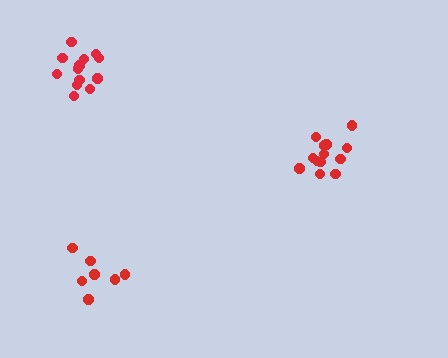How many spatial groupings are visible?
There are 3 spatial groupings.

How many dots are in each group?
Group 1: 13 dots, Group 2: 13 dots, Group 3: 8 dots (34 total).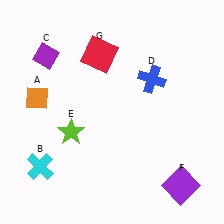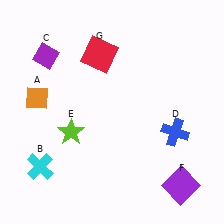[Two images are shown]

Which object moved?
The blue cross (D) moved down.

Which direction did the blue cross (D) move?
The blue cross (D) moved down.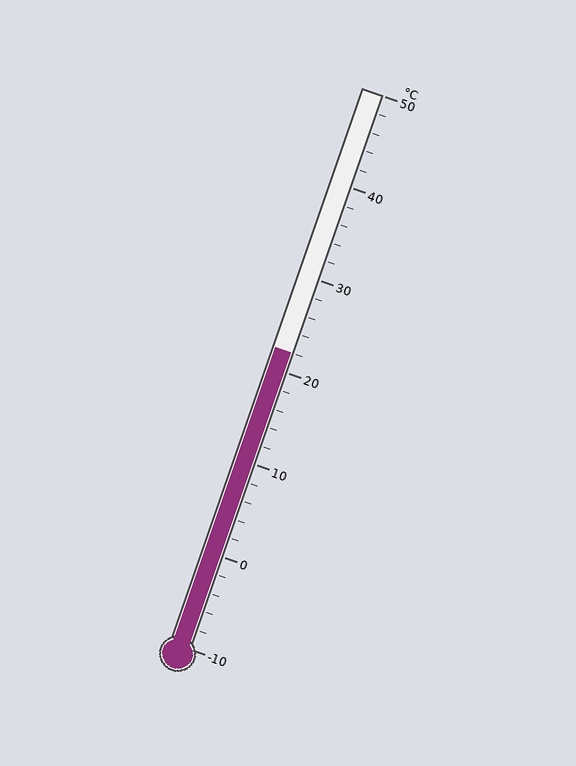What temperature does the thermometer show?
The thermometer shows approximately 22°C.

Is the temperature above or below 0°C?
The temperature is above 0°C.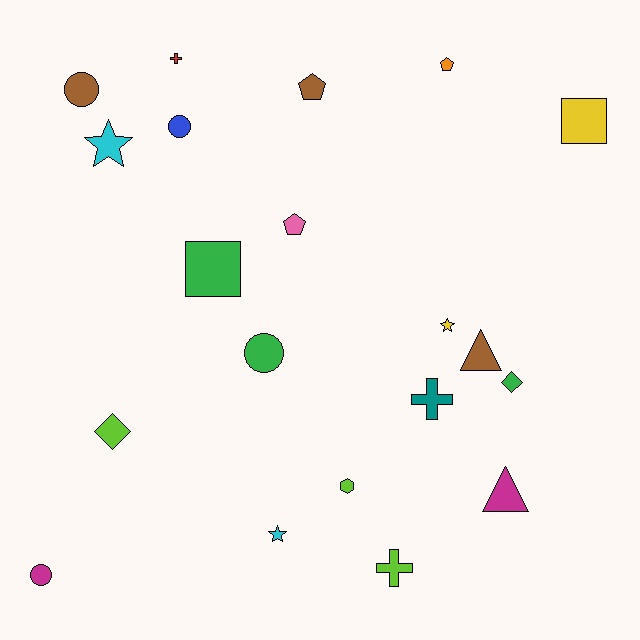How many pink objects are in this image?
There is 1 pink object.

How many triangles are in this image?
There are 2 triangles.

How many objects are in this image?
There are 20 objects.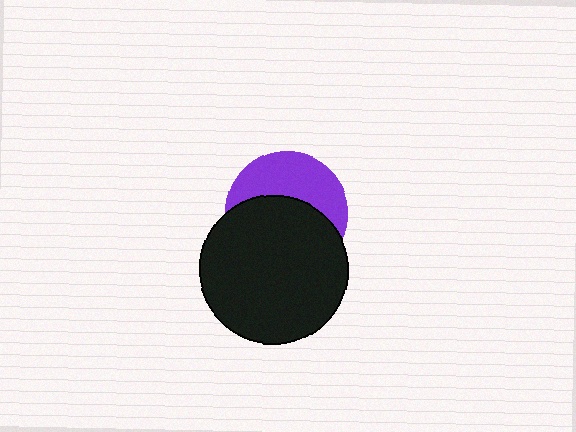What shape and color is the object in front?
The object in front is a black circle.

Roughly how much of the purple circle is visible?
A small part of it is visible (roughly 42%).